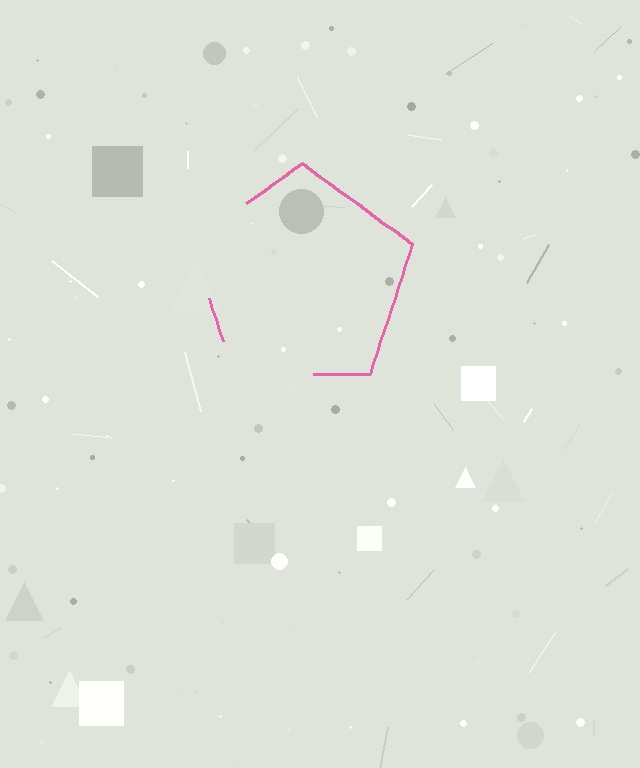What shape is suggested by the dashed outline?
The dashed outline suggests a pentagon.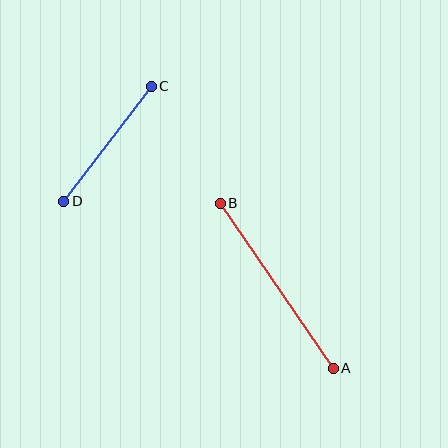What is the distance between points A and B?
The distance is approximately 200 pixels.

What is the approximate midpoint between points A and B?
The midpoint is at approximately (277, 286) pixels.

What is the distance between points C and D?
The distance is approximately 144 pixels.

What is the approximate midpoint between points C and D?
The midpoint is at approximately (107, 144) pixels.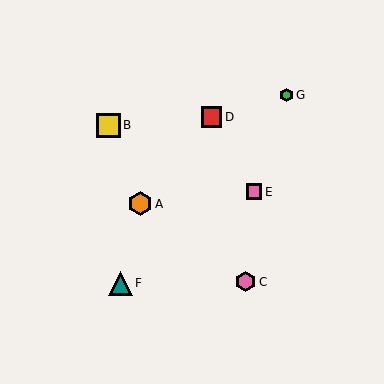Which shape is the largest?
The orange hexagon (labeled A) is the largest.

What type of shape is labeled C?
Shape C is a pink hexagon.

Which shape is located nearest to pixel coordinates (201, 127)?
The red square (labeled D) at (212, 117) is nearest to that location.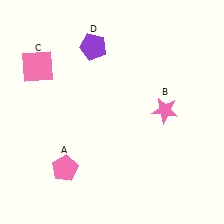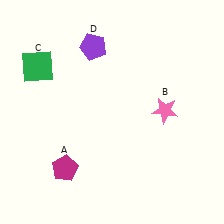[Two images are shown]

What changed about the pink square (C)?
In Image 1, C is pink. In Image 2, it changed to green.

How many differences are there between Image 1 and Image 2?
There are 2 differences between the two images.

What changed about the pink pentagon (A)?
In Image 1, A is pink. In Image 2, it changed to magenta.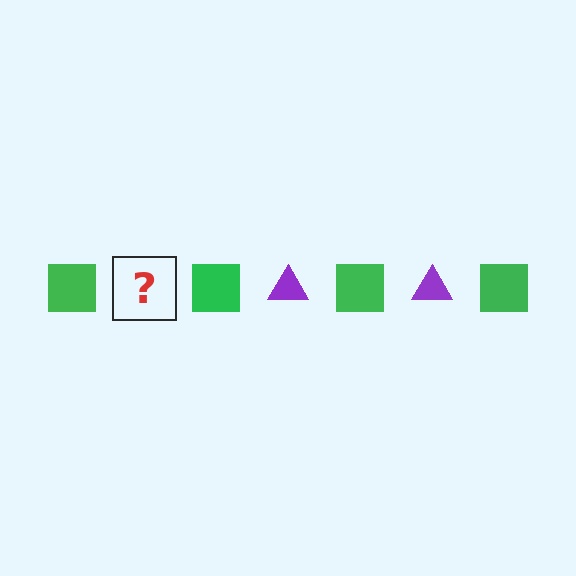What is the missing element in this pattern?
The missing element is a purple triangle.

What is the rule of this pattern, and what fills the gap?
The rule is that the pattern alternates between green square and purple triangle. The gap should be filled with a purple triangle.